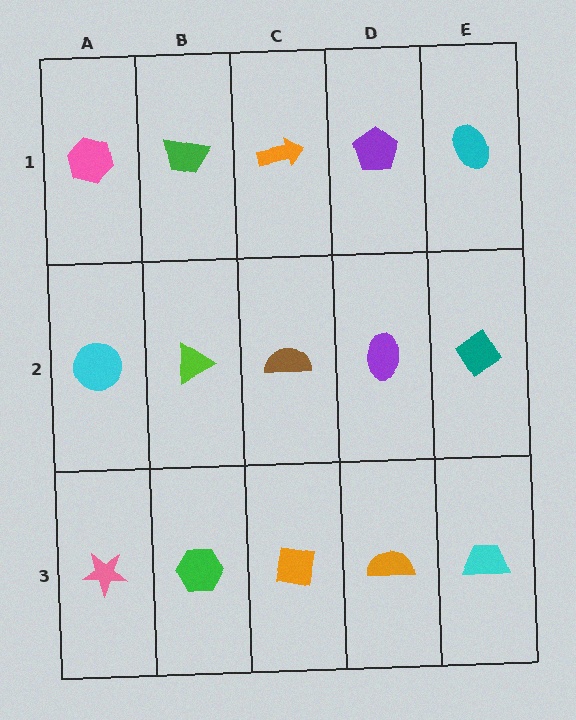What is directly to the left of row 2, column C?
A lime triangle.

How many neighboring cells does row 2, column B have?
4.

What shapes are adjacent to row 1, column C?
A brown semicircle (row 2, column C), a green trapezoid (row 1, column B), a purple pentagon (row 1, column D).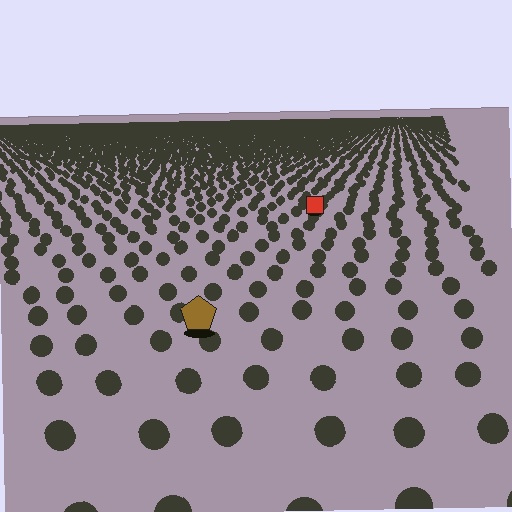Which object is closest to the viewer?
The brown pentagon is closest. The texture marks near it are larger and more spread out.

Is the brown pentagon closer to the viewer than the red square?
Yes. The brown pentagon is closer — you can tell from the texture gradient: the ground texture is coarser near it.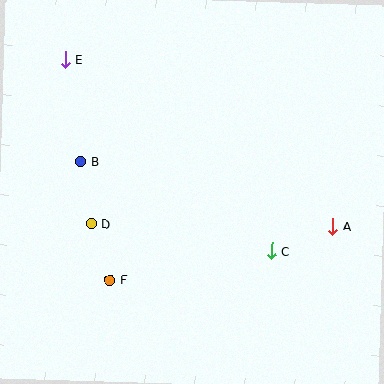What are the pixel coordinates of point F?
Point F is at (110, 280).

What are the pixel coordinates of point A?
Point A is at (333, 226).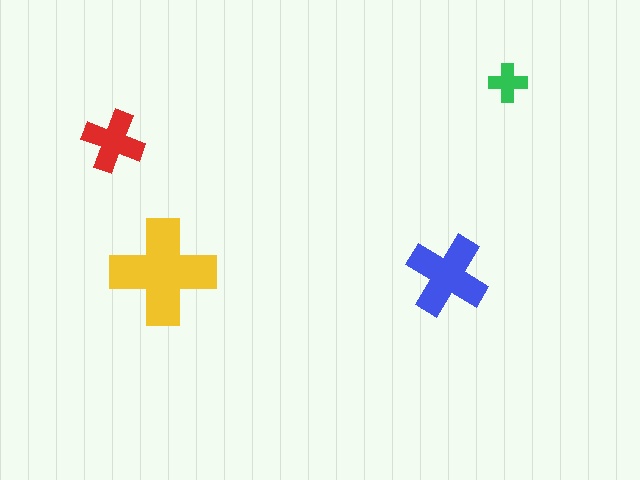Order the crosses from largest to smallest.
the yellow one, the blue one, the red one, the green one.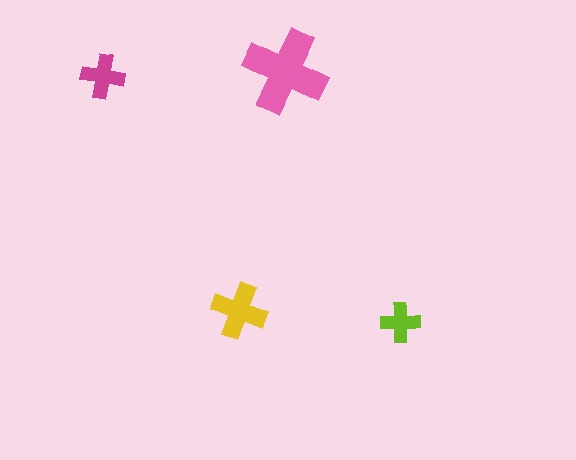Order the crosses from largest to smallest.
the pink one, the yellow one, the magenta one, the lime one.